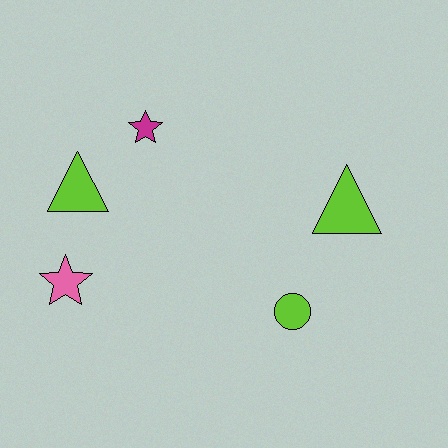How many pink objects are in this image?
There is 1 pink object.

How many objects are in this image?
There are 5 objects.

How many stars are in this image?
There are 2 stars.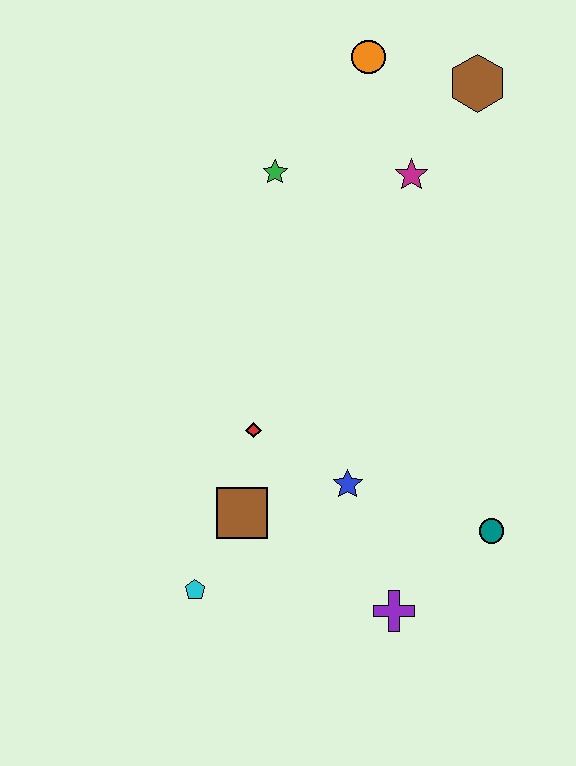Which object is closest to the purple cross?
The teal circle is closest to the purple cross.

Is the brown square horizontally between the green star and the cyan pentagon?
Yes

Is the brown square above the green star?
No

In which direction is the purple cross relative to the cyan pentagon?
The purple cross is to the right of the cyan pentagon.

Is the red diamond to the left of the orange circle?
Yes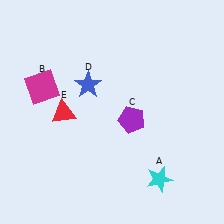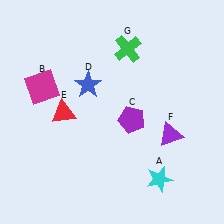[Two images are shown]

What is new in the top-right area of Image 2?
A green cross (G) was added in the top-right area of Image 2.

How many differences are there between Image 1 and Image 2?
There are 2 differences between the two images.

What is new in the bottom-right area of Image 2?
A purple triangle (F) was added in the bottom-right area of Image 2.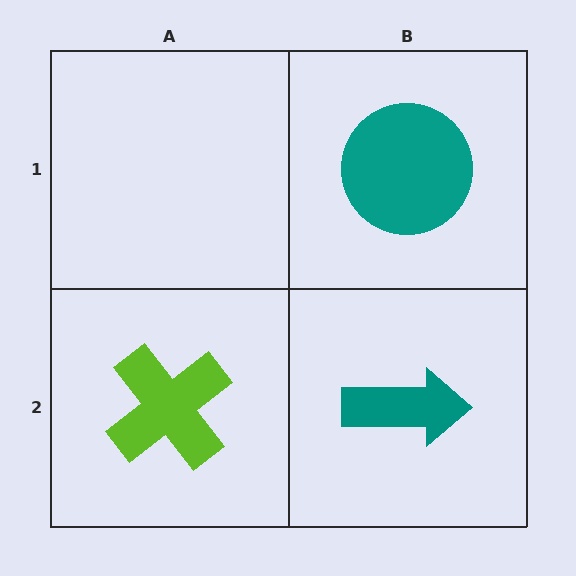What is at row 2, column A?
A lime cross.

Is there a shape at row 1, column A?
No, that cell is empty.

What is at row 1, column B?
A teal circle.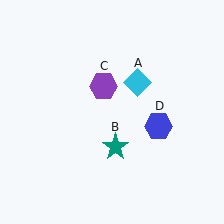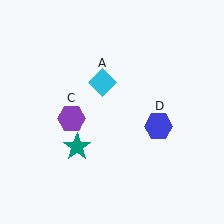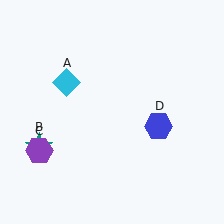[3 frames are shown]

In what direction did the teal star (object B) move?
The teal star (object B) moved left.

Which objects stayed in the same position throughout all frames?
Blue hexagon (object D) remained stationary.